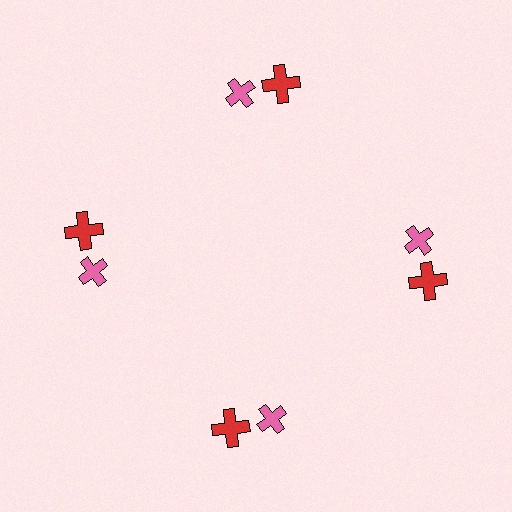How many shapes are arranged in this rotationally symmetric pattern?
There are 8 shapes, arranged in 4 groups of 2.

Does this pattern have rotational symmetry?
Yes, this pattern has 4-fold rotational symmetry. It looks the same after rotating 90 degrees around the center.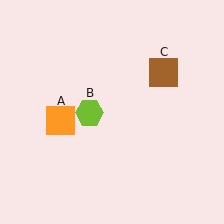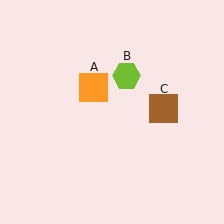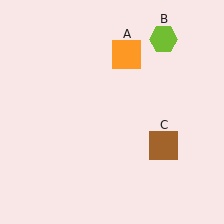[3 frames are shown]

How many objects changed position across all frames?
3 objects changed position: orange square (object A), lime hexagon (object B), brown square (object C).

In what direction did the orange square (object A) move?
The orange square (object A) moved up and to the right.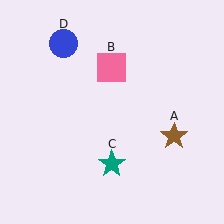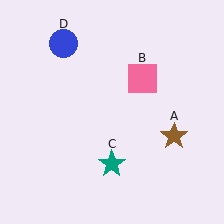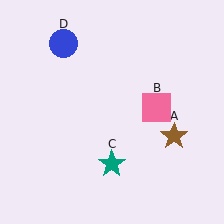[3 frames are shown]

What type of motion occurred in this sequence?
The pink square (object B) rotated clockwise around the center of the scene.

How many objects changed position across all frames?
1 object changed position: pink square (object B).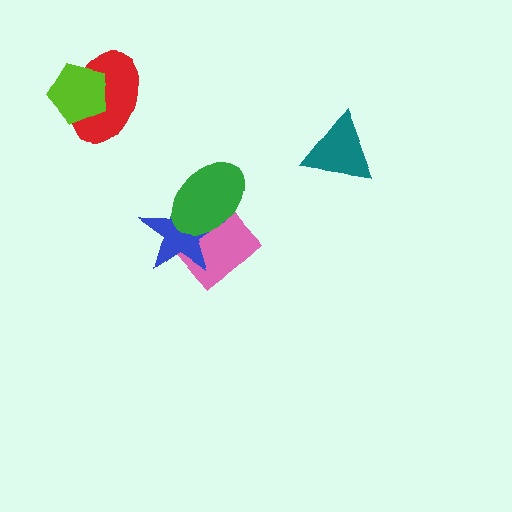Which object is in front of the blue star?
The green ellipse is in front of the blue star.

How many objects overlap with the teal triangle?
0 objects overlap with the teal triangle.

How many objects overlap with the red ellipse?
1 object overlaps with the red ellipse.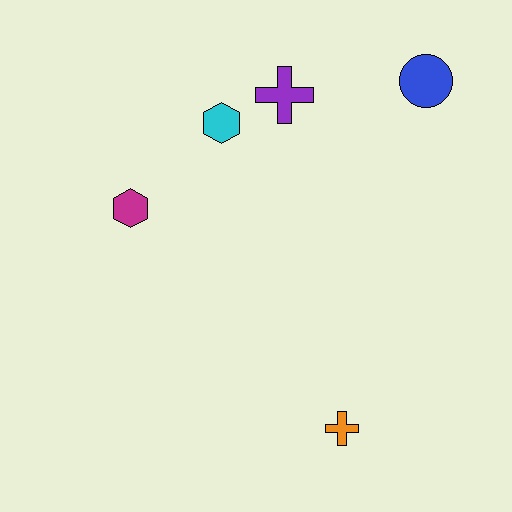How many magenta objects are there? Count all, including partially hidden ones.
There is 1 magenta object.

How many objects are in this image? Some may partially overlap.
There are 5 objects.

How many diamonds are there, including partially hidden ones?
There are no diamonds.